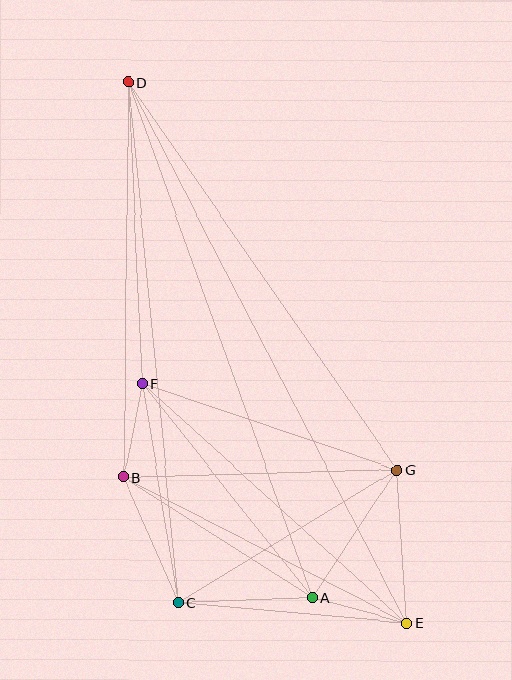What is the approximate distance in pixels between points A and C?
The distance between A and C is approximately 134 pixels.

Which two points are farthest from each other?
Points D and E are farthest from each other.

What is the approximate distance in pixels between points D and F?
The distance between D and F is approximately 302 pixels.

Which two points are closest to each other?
Points B and F are closest to each other.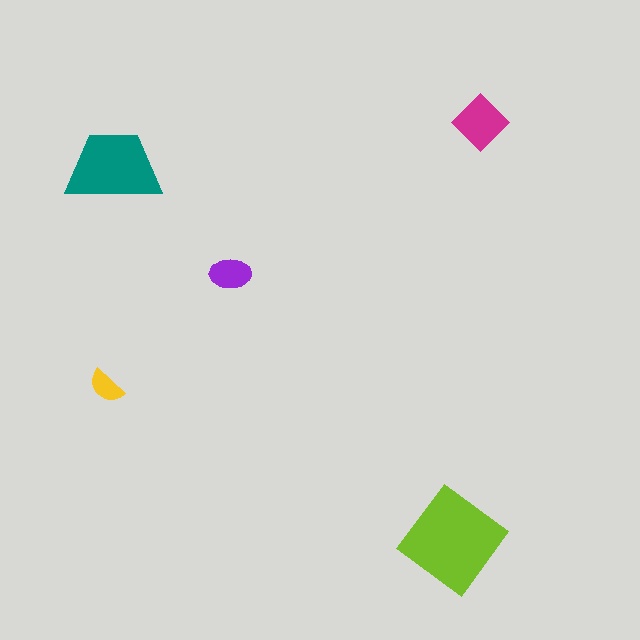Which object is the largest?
The lime diamond.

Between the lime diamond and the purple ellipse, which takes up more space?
The lime diamond.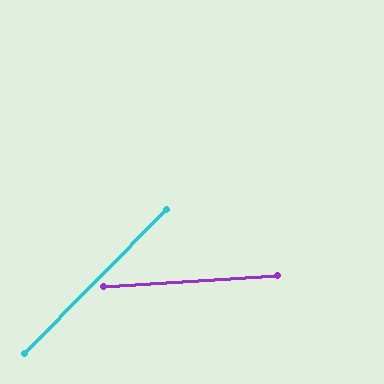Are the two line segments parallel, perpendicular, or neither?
Neither parallel nor perpendicular — they differ by about 42°.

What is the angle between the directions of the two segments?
Approximately 42 degrees.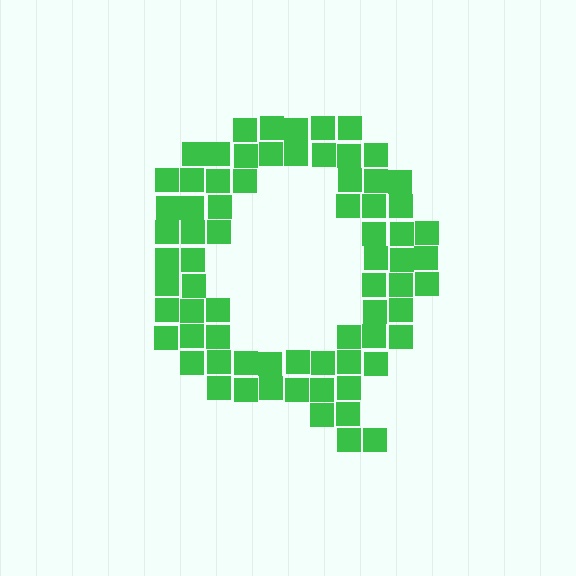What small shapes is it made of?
It is made of small squares.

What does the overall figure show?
The overall figure shows the letter Q.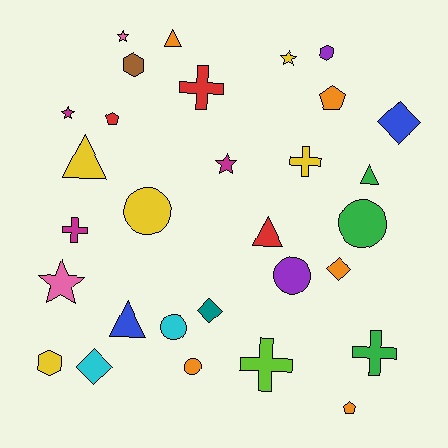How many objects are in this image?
There are 30 objects.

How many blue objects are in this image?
There are 2 blue objects.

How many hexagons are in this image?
There are 3 hexagons.